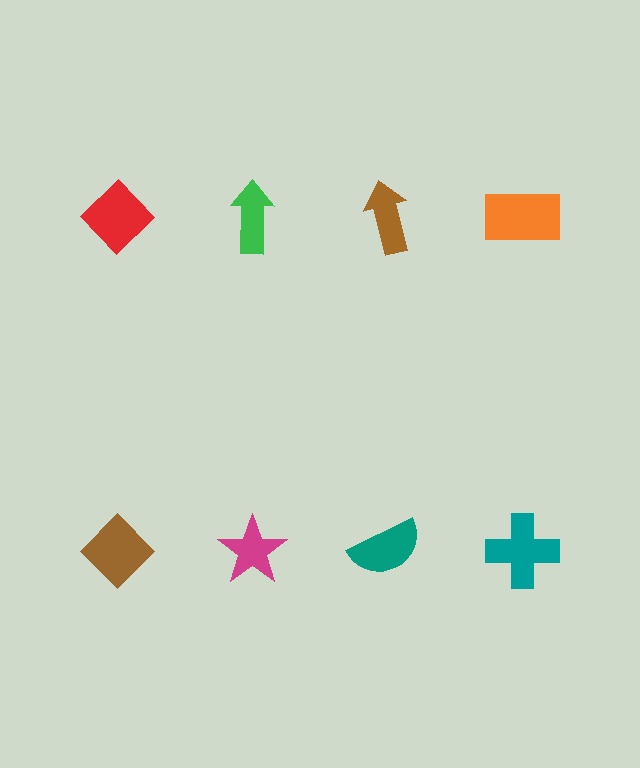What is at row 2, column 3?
A teal semicircle.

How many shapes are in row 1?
4 shapes.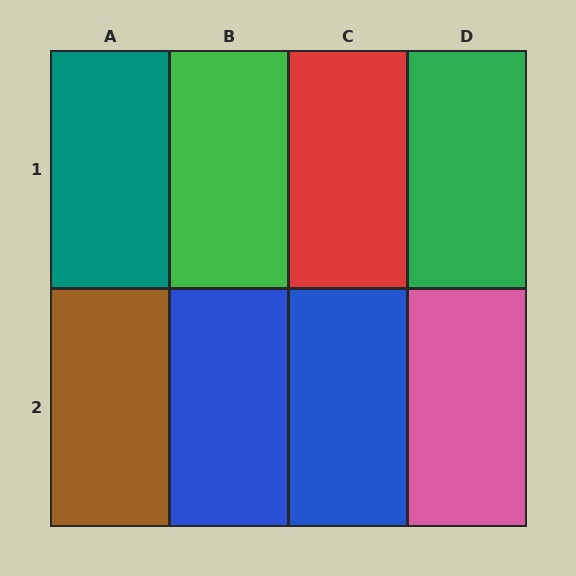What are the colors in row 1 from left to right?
Teal, green, red, green.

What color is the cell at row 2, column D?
Pink.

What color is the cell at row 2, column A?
Brown.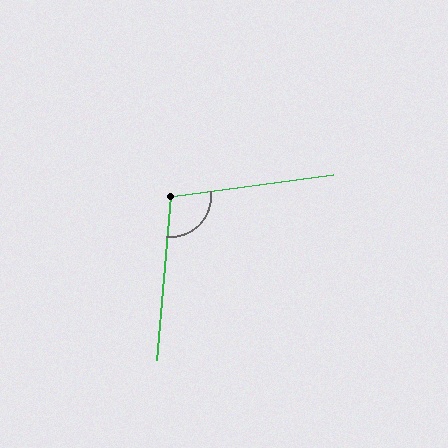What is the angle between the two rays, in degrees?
Approximately 103 degrees.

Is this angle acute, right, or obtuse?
It is obtuse.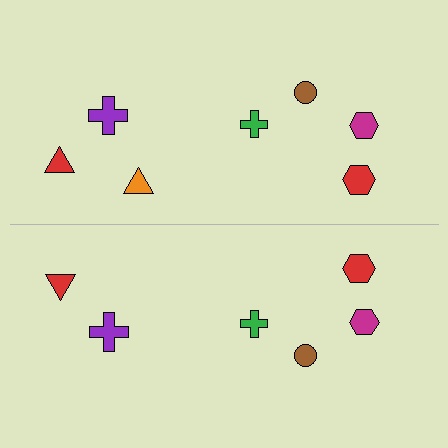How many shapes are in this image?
There are 13 shapes in this image.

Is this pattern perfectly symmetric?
No, the pattern is not perfectly symmetric. A orange triangle is missing from the bottom side.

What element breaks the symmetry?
A orange triangle is missing from the bottom side.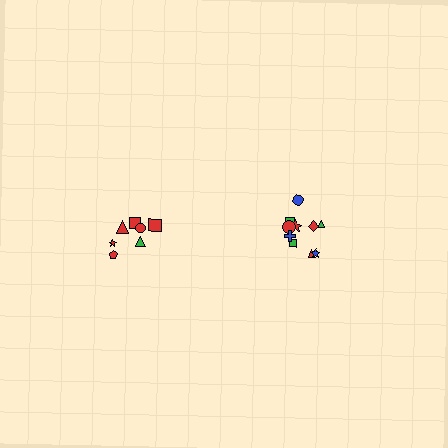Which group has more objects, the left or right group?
The right group.